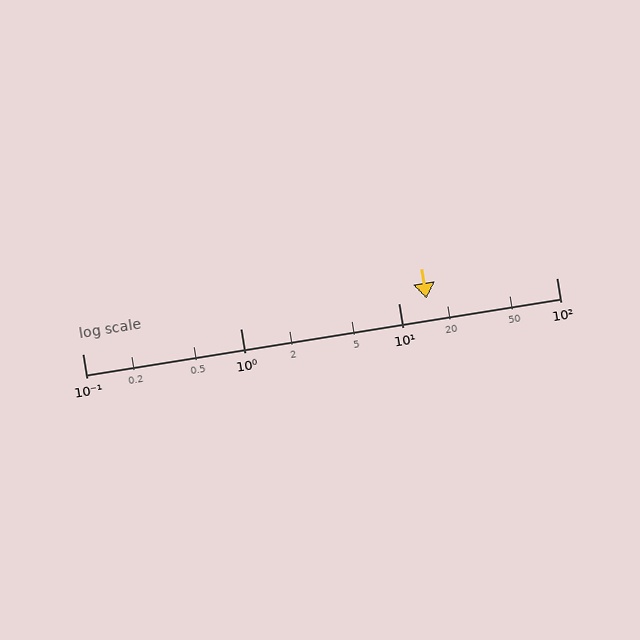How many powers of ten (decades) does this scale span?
The scale spans 3 decades, from 0.1 to 100.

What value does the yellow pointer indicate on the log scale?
The pointer indicates approximately 15.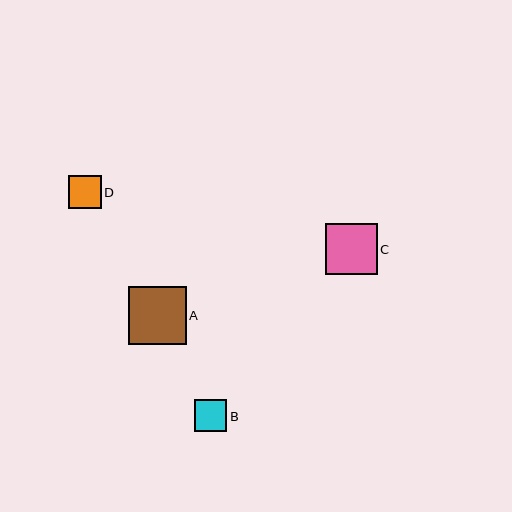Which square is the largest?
Square A is the largest with a size of approximately 58 pixels.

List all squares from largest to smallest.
From largest to smallest: A, C, D, B.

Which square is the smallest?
Square B is the smallest with a size of approximately 32 pixels.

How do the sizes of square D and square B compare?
Square D and square B are approximately the same size.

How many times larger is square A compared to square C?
Square A is approximately 1.1 times the size of square C.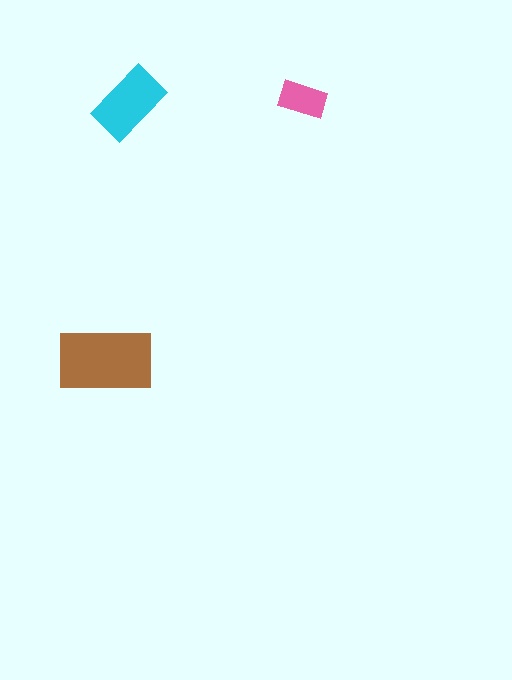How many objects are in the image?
There are 3 objects in the image.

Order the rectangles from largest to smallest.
the brown one, the cyan one, the pink one.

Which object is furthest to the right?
The pink rectangle is rightmost.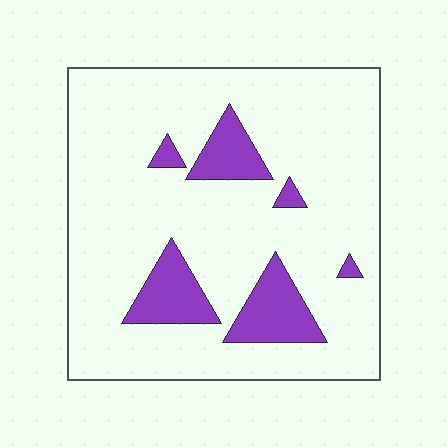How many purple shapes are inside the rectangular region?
6.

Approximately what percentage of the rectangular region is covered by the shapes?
Approximately 15%.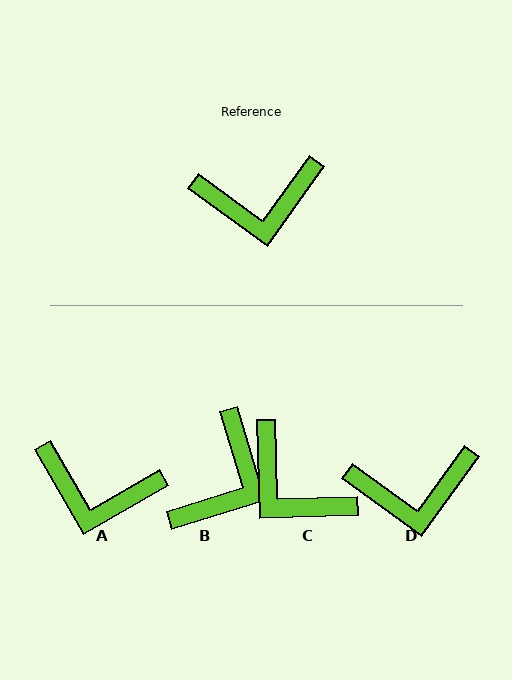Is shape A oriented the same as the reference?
No, it is off by about 24 degrees.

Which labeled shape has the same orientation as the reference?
D.